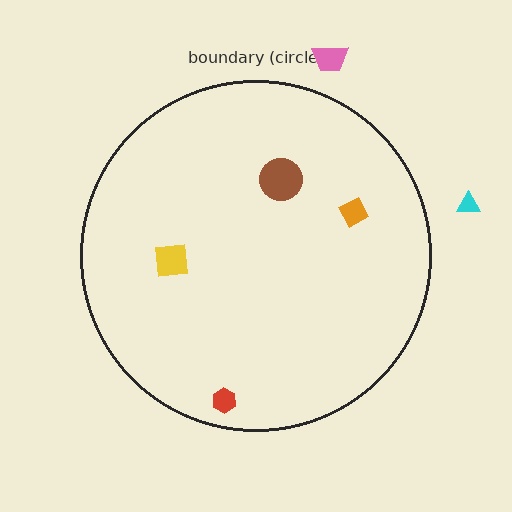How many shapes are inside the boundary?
4 inside, 2 outside.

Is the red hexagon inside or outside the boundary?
Inside.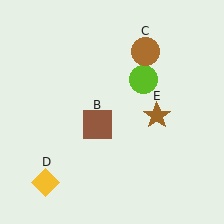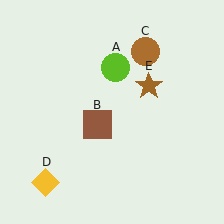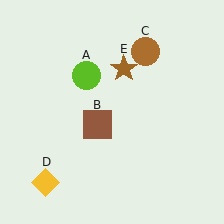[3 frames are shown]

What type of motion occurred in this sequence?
The lime circle (object A), brown star (object E) rotated counterclockwise around the center of the scene.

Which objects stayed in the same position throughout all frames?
Brown square (object B) and brown circle (object C) and yellow diamond (object D) remained stationary.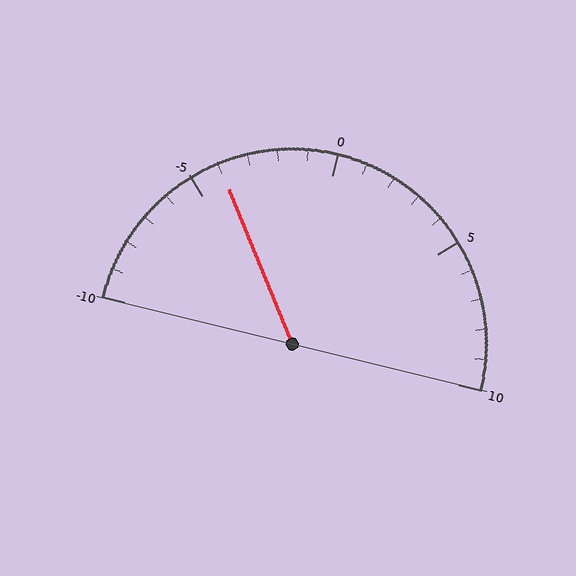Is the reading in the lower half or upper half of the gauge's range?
The reading is in the lower half of the range (-10 to 10).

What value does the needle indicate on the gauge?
The needle indicates approximately -4.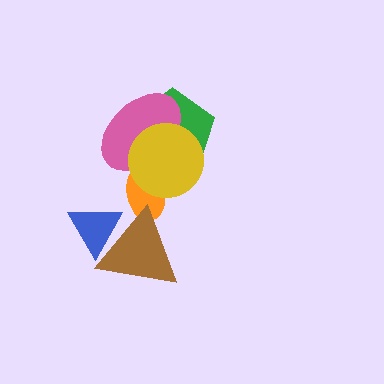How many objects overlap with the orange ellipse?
3 objects overlap with the orange ellipse.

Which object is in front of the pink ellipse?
The yellow circle is in front of the pink ellipse.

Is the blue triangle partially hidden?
Yes, it is partially covered by another shape.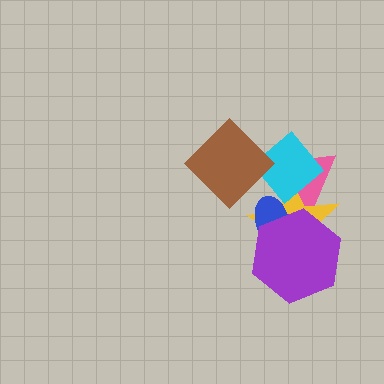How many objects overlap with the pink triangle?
5 objects overlap with the pink triangle.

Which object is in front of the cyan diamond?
The brown diamond is in front of the cyan diamond.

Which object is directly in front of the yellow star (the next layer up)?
The cyan diamond is directly in front of the yellow star.